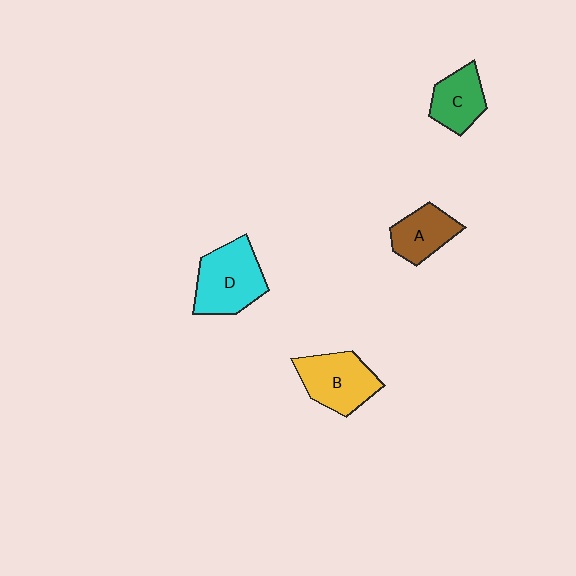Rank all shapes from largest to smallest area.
From largest to smallest: D (cyan), B (yellow), C (green), A (brown).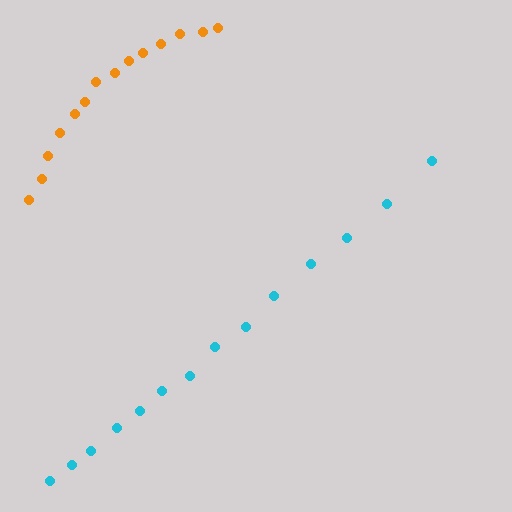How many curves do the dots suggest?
There are 2 distinct paths.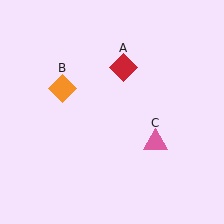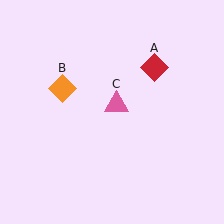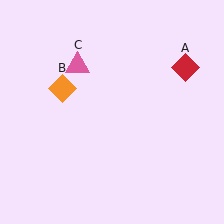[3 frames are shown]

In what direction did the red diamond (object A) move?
The red diamond (object A) moved right.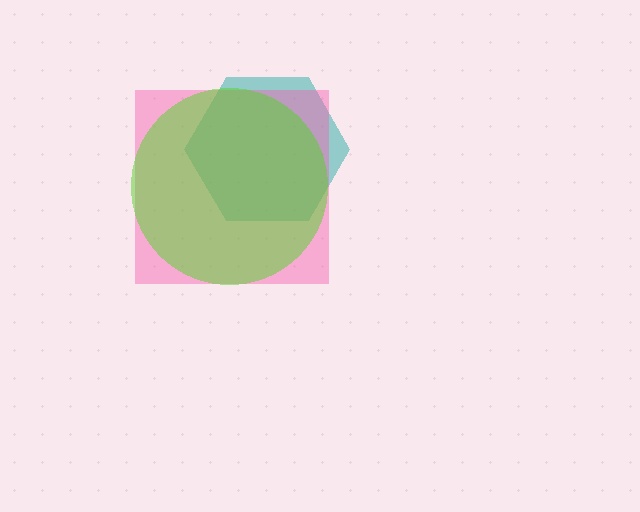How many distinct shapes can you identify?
There are 3 distinct shapes: a teal hexagon, a pink square, a lime circle.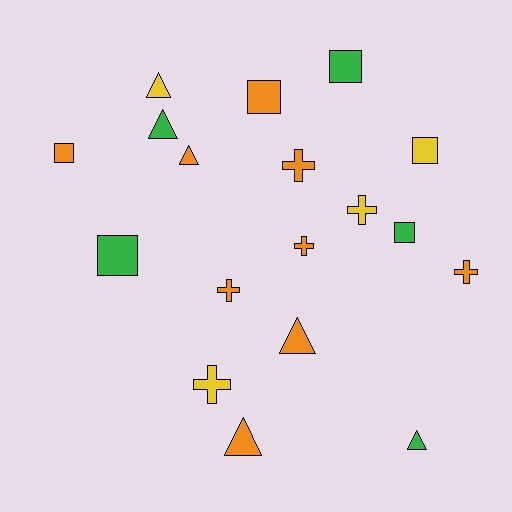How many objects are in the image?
There are 18 objects.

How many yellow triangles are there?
There is 1 yellow triangle.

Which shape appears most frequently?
Cross, with 6 objects.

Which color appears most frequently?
Orange, with 9 objects.